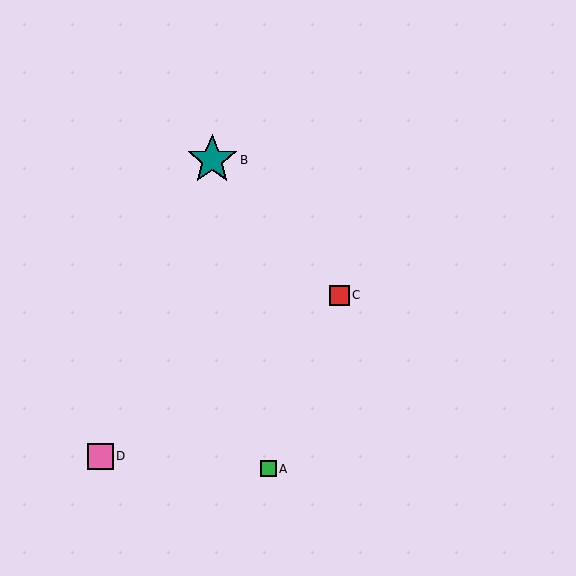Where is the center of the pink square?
The center of the pink square is at (101, 456).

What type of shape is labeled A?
Shape A is a green square.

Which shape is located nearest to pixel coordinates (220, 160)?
The teal star (labeled B) at (212, 160) is nearest to that location.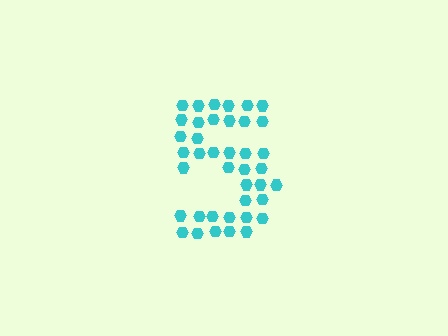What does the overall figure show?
The overall figure shows the digit 5.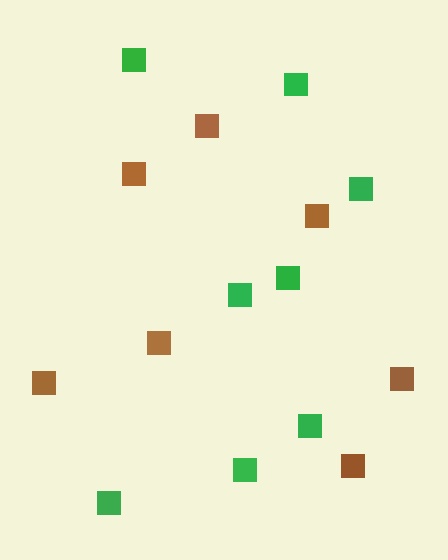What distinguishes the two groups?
There are 2 groups: one group of brown squares (7) and one group of green squares (8).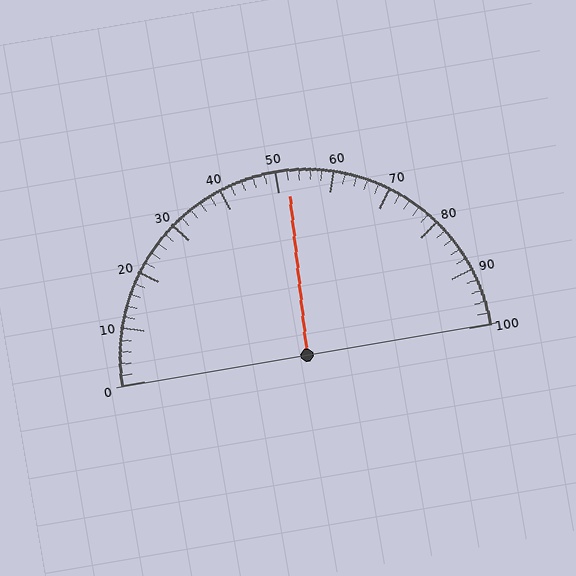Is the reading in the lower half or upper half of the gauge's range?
The reading is in the upper half of the range (0 to 100).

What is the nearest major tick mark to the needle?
The nearest major tick mark is 50.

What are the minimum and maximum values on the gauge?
The gauge ranges from 0 to 100.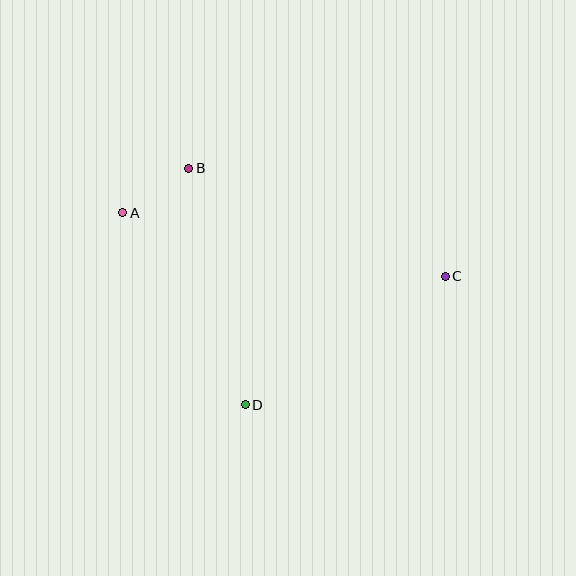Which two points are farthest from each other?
Points A and C are farthest from each other.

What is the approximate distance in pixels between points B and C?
The distance between B and C is approximately 279 pixels.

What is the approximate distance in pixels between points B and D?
The distance between B and D is approximately 243 pixels.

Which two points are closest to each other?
Points A and B are closest to each other.